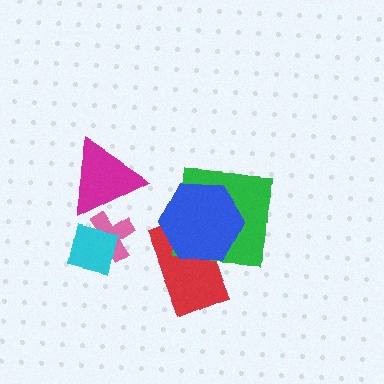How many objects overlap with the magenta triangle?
1 object overlaps with the magenta triangle.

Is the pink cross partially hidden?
Yes, it is partially covered by another shape.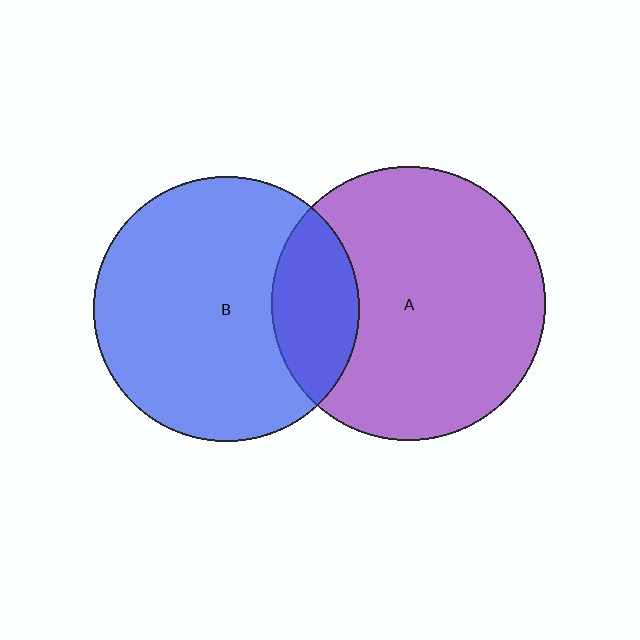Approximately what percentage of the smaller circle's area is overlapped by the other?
Approximately 20%.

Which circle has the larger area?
Circle A (purple).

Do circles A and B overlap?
Yes.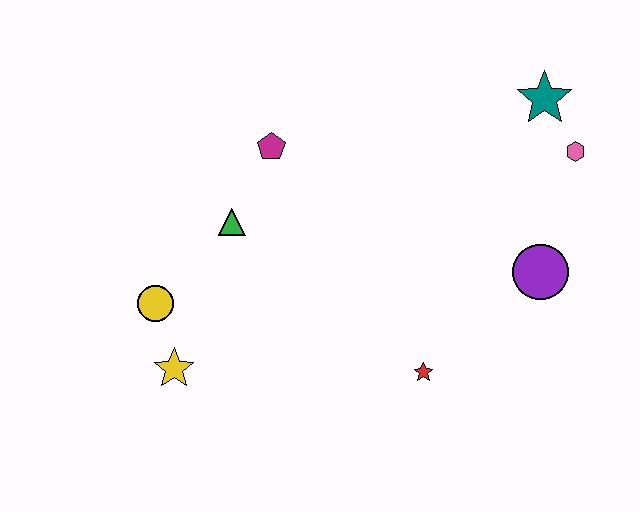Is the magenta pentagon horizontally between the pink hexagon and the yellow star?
Yes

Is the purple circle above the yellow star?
Yes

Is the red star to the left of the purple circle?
Yes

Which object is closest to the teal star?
The pink hexagon is closest to the teal star.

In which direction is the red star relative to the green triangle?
The red star is to the right of the green triangle.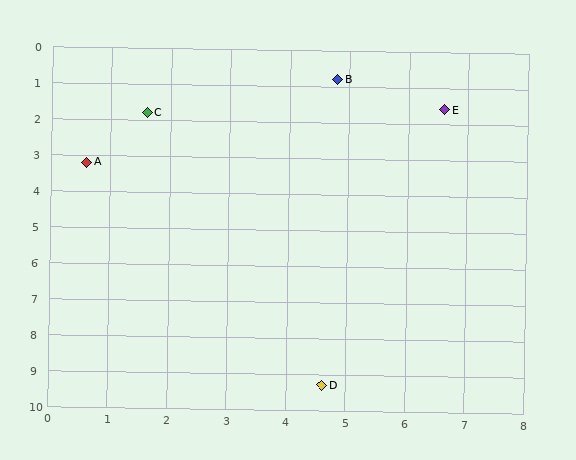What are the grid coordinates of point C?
Point C is at approximately (1.6, 1.8).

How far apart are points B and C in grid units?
Points B and C are about 3.4 grid units apart.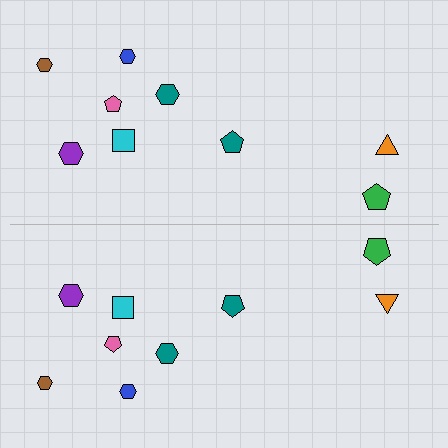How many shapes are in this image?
There are 18 shapes in this image.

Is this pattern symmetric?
Yes, this pattern has bilateral (reflection) symmetry.